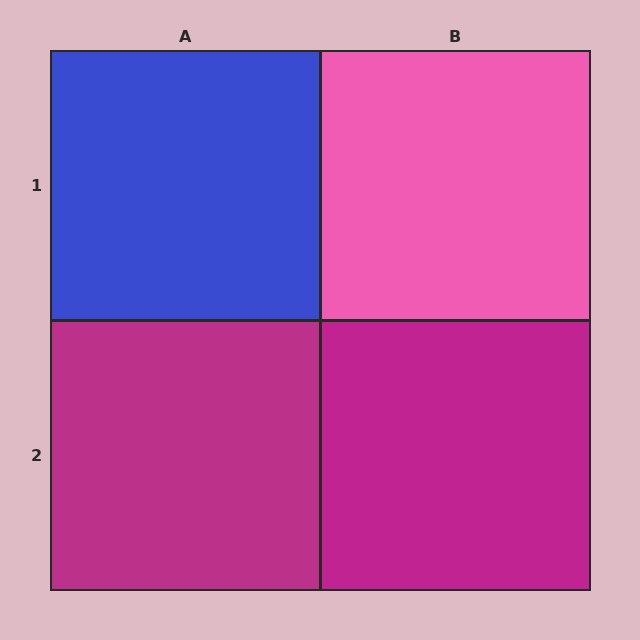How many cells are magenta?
2 cells are magenta.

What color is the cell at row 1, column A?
Blue.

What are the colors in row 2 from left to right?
Magenta, magenta.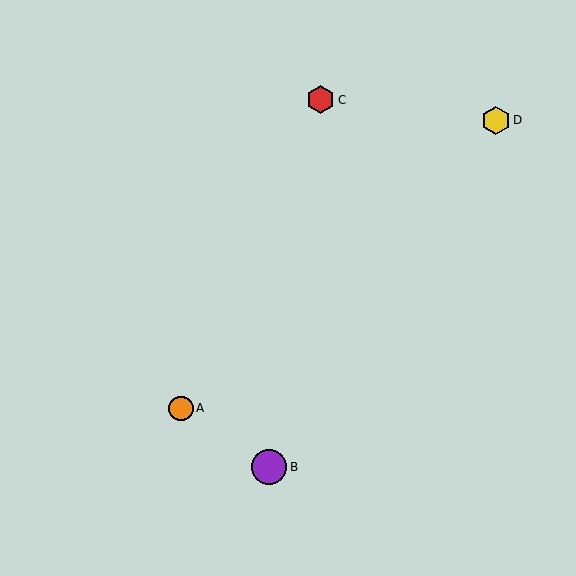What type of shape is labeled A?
Shape A is an orange circle.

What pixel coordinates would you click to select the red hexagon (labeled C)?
Click at (321, 100) to select the red hexagon C.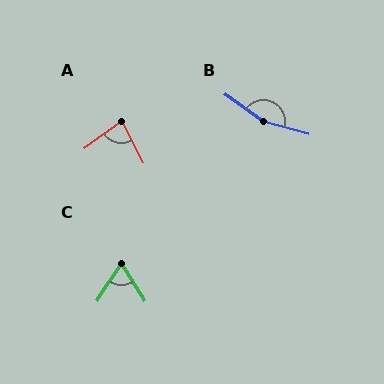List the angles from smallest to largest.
C (65°), A (81°), B (161°).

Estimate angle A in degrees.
Approximately 81 degrees.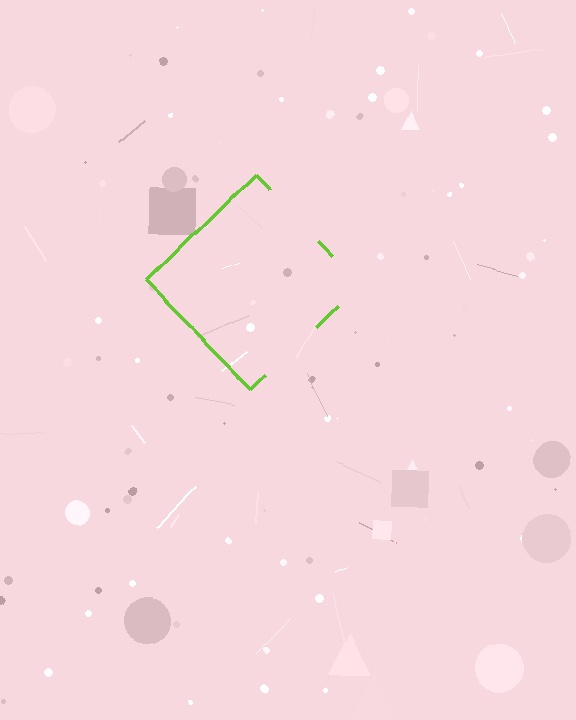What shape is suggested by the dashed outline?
The dashed outline suggests a diamond.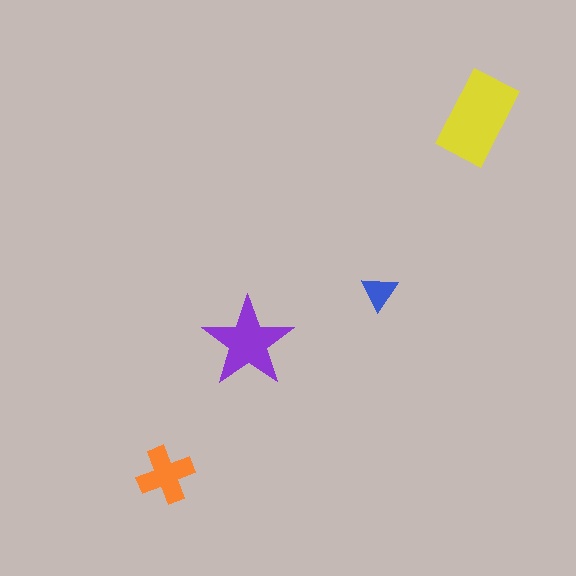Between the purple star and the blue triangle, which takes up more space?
The purple star.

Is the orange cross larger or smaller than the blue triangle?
Larger.